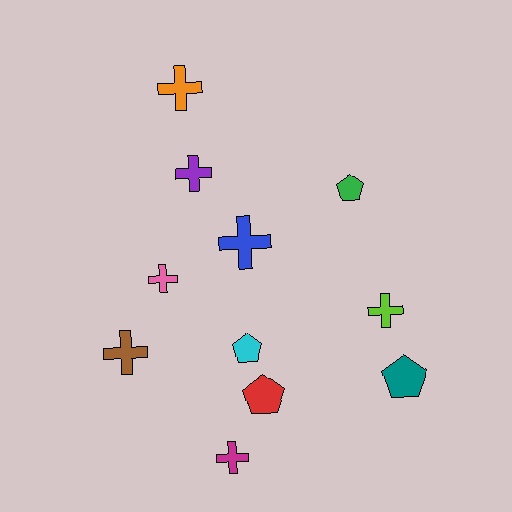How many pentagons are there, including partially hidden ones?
There are 4 pentagons.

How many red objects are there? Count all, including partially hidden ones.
There is 1 red object.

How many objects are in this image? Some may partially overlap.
There are 11 objects.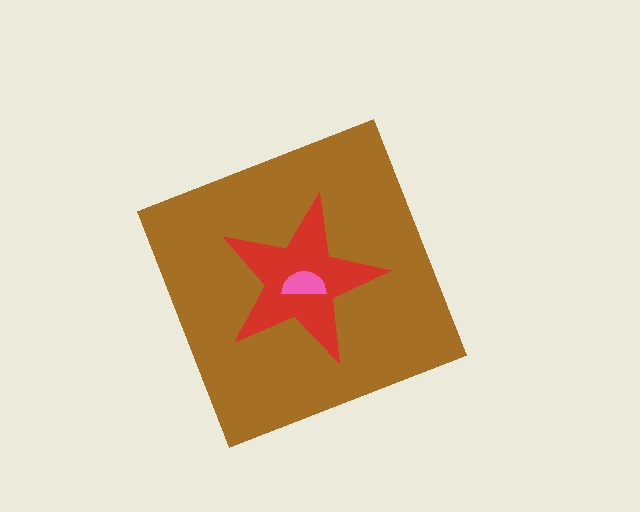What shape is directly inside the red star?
The pink semicircle.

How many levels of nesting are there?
3.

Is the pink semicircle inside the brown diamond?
Yes.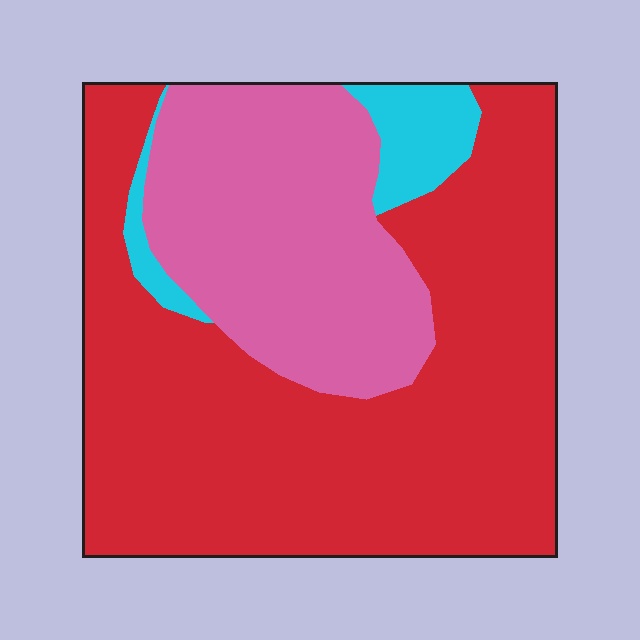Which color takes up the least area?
Cyan, at roughly 5%.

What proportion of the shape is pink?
Pink covers around 30% of the shape.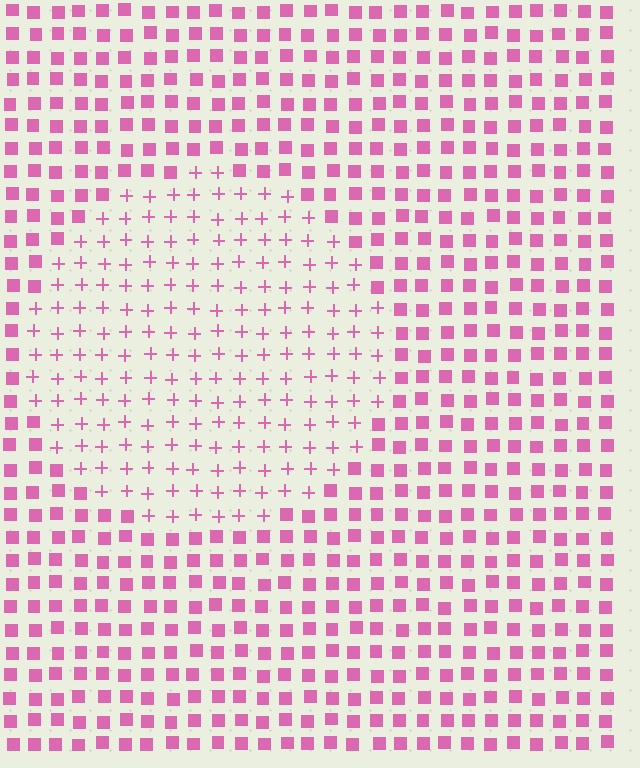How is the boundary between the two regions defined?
The boundary is defined by a change in element shape: plus signs inside vs. squares outside. All elements share the same color and spacing.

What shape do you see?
I see a circle.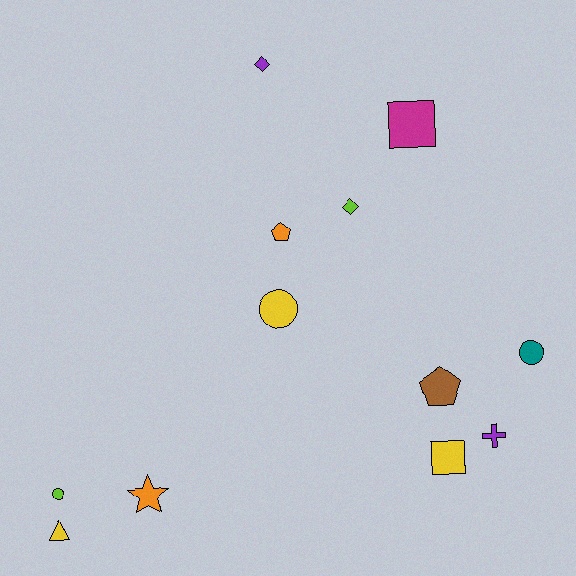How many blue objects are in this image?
There are no blue objects.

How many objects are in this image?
There are 12 objects.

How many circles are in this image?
There are 3 circles.